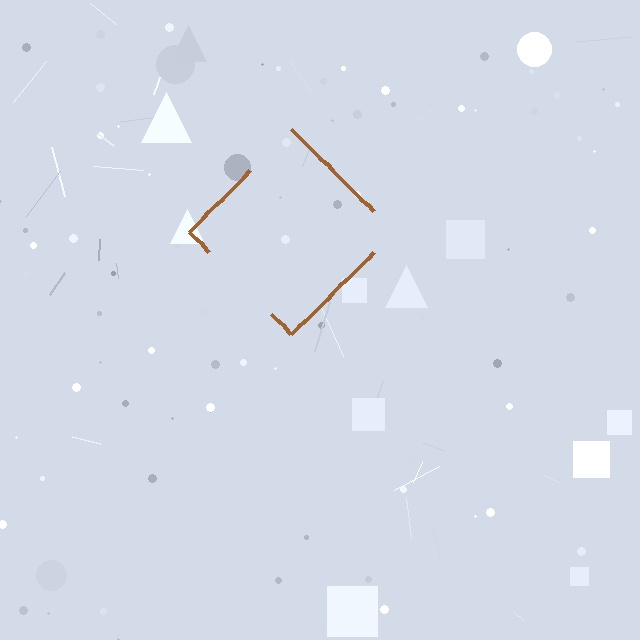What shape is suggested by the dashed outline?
The dashed outline suggests a diamond.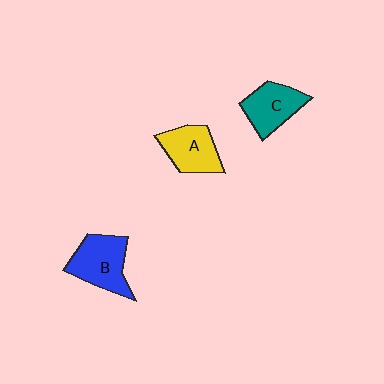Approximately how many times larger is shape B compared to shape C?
Approximately 1.2 times.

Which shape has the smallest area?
Shape C (teal).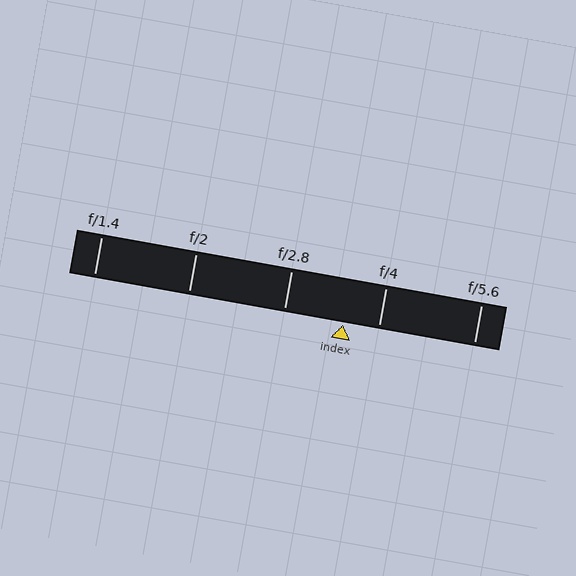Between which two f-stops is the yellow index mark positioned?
The index mark is between f/2.8 and f/4.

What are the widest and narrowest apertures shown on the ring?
The widest aperture shown is f/1.4 and the narrowest is f/5.6.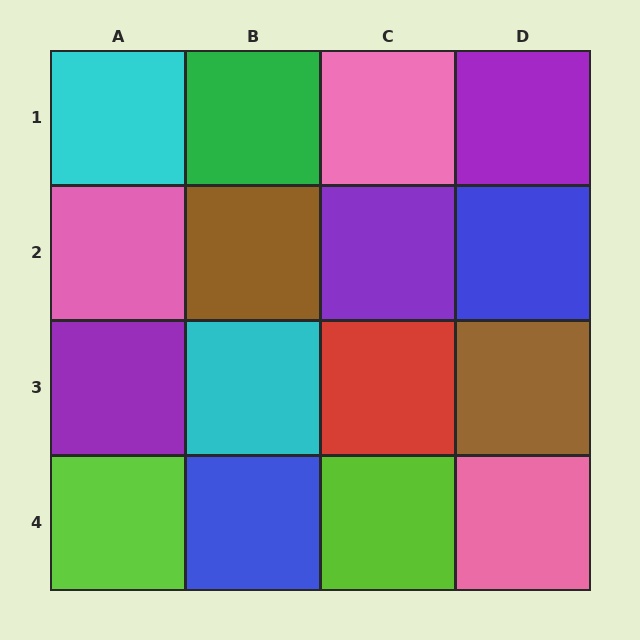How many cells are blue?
2 cells are blue.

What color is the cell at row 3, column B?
Cyan.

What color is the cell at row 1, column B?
Green.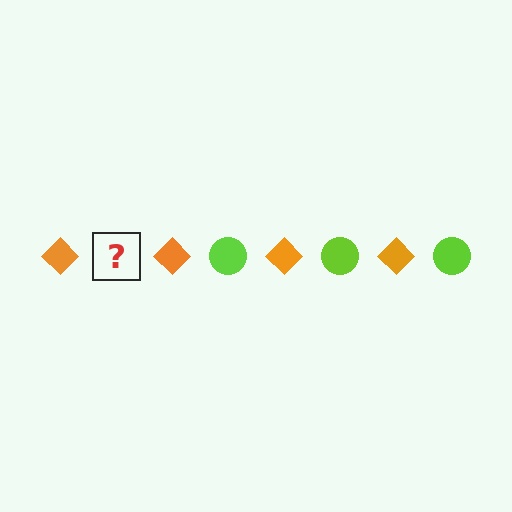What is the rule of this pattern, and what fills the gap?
The rule is that the pattern alternates between orange diamond and lime circle. The gap should be filled with a lime circle.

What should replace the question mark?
The question mark should be replaced with a lime circle.